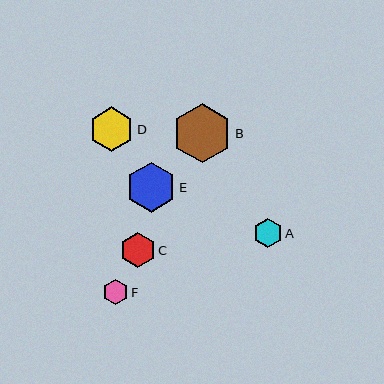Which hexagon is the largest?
Hexagon B is the largest with a size of approximately 59 pixels.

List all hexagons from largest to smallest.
From largest to smallest: B, E, D, C, A, F.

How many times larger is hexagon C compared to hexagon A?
Hexagon C is approximately 1.2 times the size of hexagon A.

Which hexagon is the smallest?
Hexagon F is the smallest with a size of approximately 25 pixels.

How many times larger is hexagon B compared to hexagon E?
Hexagon B is approximately 1.2 times the size of hexagon E.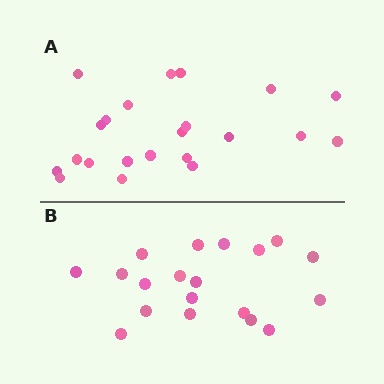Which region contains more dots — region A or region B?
Region A (the top region) has more dots.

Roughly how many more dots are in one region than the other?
Region A has just a few more — roughly 2 or 3 more dots than region B.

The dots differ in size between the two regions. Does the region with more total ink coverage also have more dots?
No. Region B has more total ink coverage because its dots are larger, but region A actually contains more individual dots. Total area can be misleading — the number of items is what matters here.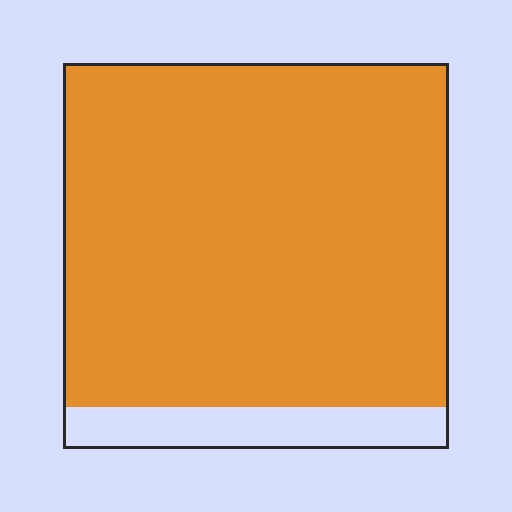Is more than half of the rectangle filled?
Yes.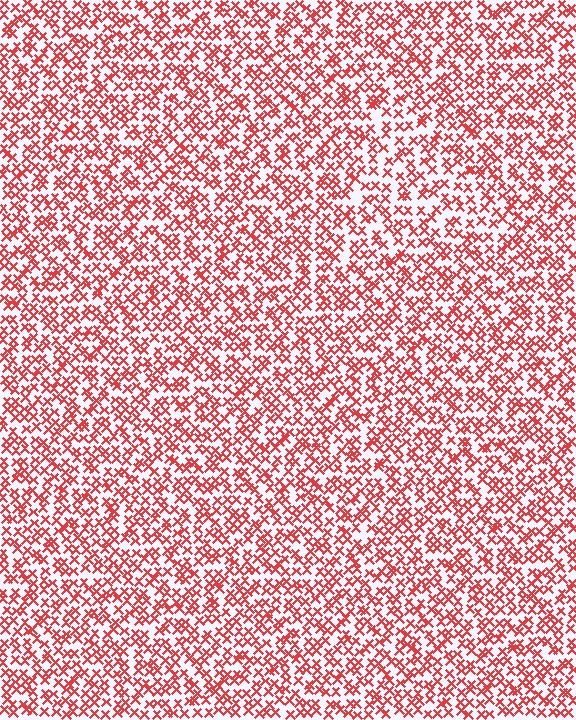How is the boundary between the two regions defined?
The boundary is defined by a change in element density (approximately 1.4x ratio). All elements are the same color, size, and shape.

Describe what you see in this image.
The image contains small red elements arranged at two different densities. A triangle-shaped region is visible where the elements are less densely packed than the surrounding area.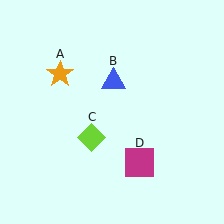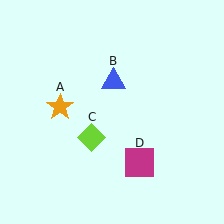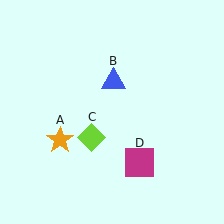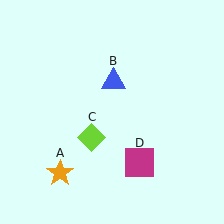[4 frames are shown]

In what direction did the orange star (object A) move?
The orange star (object A) moved down.